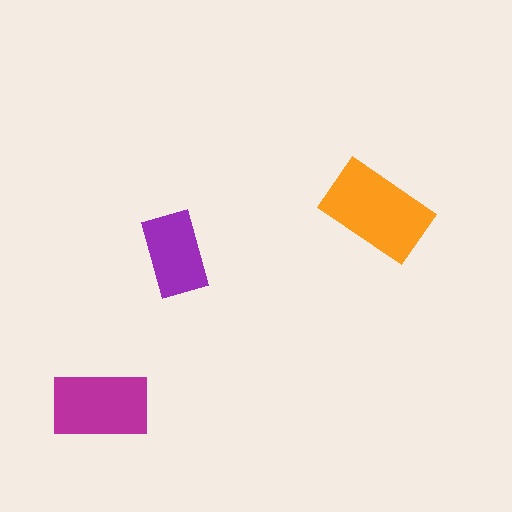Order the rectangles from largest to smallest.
the orange one, the magenta one, the purple one.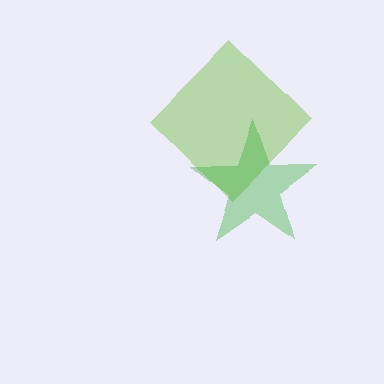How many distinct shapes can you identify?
There are 2 distinct shapes: a lime diamond, a green star.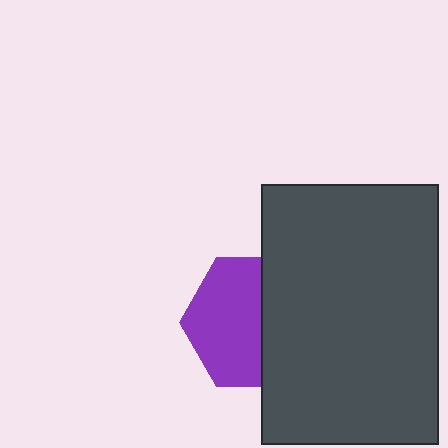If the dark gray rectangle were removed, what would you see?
You would see the complete purple hexagon.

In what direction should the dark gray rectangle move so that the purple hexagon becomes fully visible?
The dark gray rectangle should move right. That is the shortest direction to clear the overlap and leave the purple hexagon fully visible.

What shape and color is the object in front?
The object in front is a dark gray rectangle.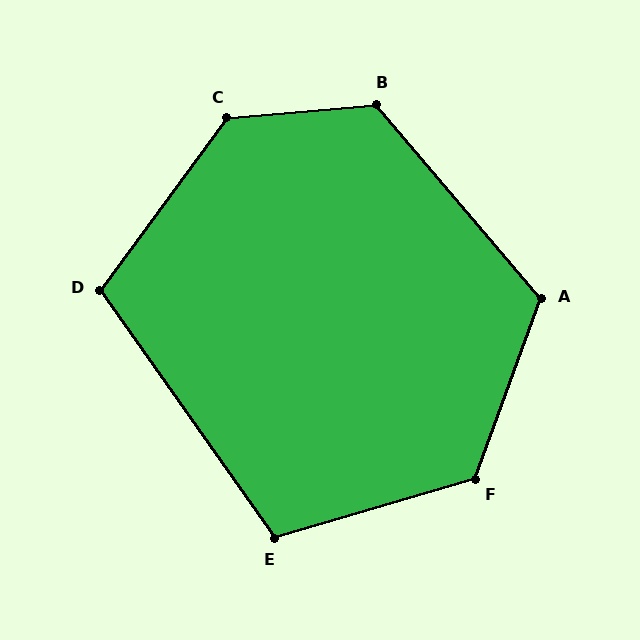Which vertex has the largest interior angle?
C, at approximately 131 degrees.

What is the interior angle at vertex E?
Approximately 109 degrees (obtuse).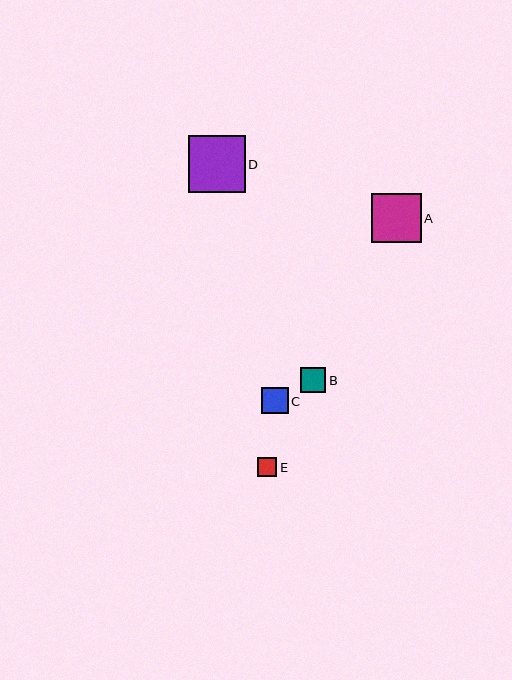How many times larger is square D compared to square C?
Square D is approximately 2.1 times the size of square C.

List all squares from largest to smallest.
From largest to smallest: D, A, C, B, E.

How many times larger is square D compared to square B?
Square D is approximately 2.3 times the size of square B.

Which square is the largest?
Square D is the largest with a size of approximately 57 pixels.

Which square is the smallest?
Square E is the smallest with a size of approximately 19 pixels.